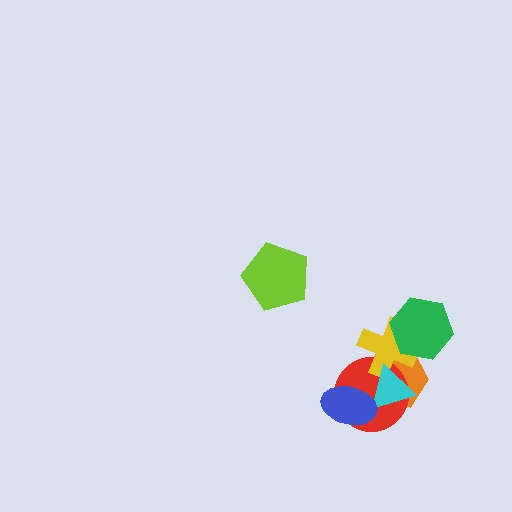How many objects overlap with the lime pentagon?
0 objects overlap with the lime pentagon.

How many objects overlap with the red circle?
4 objects overlap with the red circle.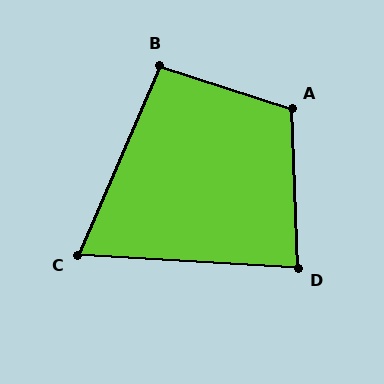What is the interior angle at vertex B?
Approximately 95 degrees (obtuse).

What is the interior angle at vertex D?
Approximately 85 degrees (acute).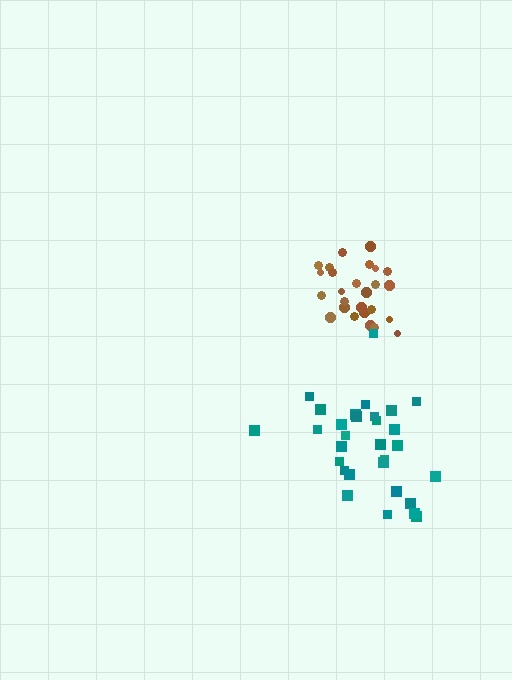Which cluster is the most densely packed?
Brown.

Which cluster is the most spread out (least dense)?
Teal.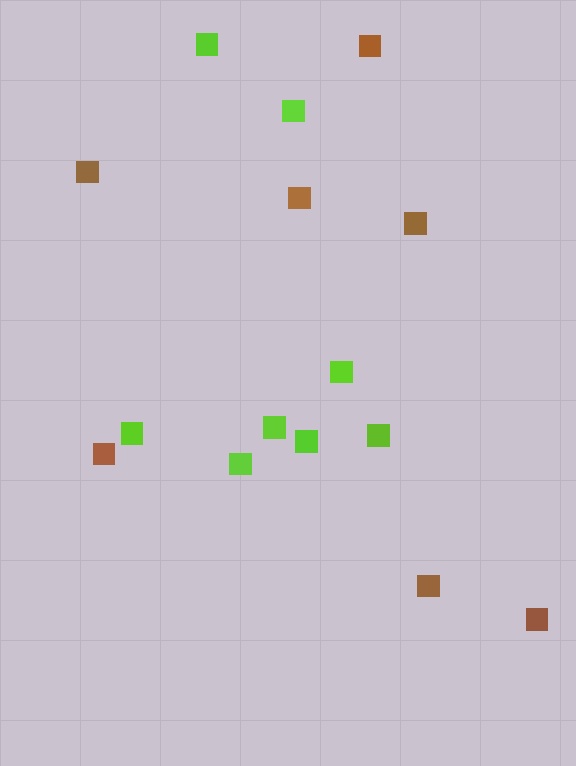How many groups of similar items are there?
There are 2 groups: one group of brown squares (7) and one group of lime squares (8).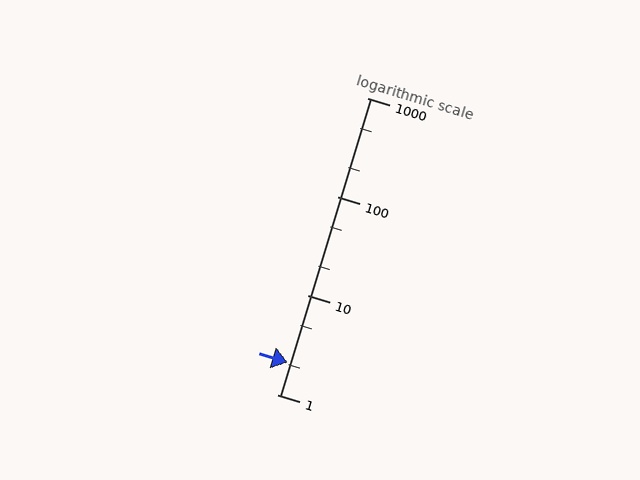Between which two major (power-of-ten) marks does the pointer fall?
The pointer is between 1 and 10.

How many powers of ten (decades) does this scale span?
The scale spans 3 decades, from 1 to 1000.